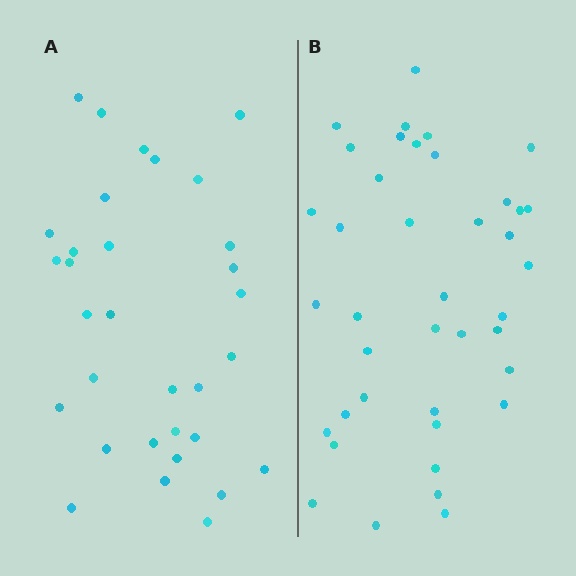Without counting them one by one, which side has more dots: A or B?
Region B (the right region) has more dots.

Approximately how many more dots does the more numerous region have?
Region B has roughly 8 or so more dots than region A.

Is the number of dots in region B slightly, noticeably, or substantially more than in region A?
Region B has noticeably more, but not dramatically so. The ratio is roughly 1.2 to 1.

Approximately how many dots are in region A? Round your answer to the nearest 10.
About 30 dots. (The exact count is 32, which rounds to 30.)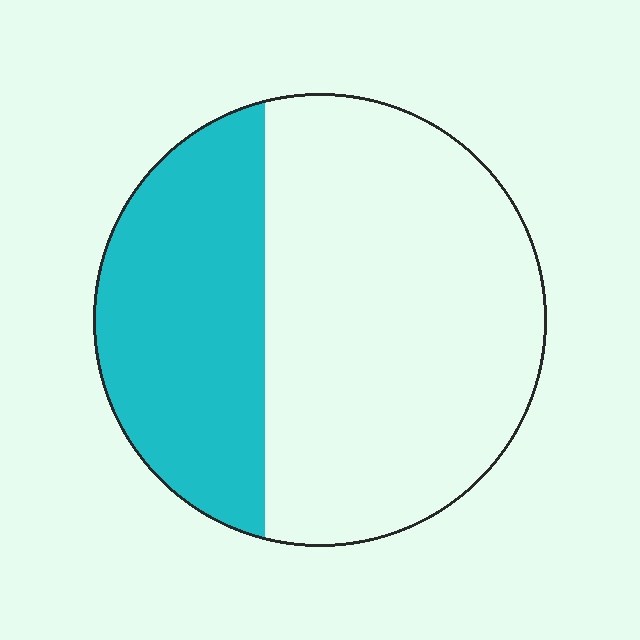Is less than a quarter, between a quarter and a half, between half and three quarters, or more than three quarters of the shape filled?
Between a quarter and a half.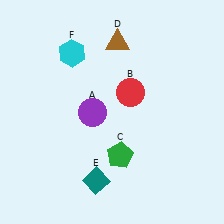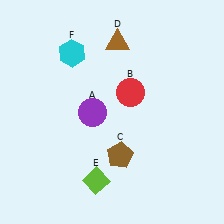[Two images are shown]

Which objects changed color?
C changed from green to brown. E changed from teal to lime.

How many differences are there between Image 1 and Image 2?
There are 2 differences between the two images.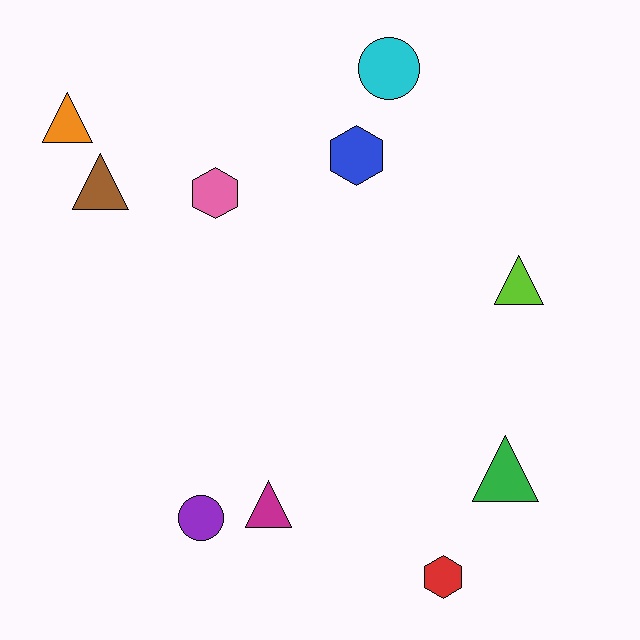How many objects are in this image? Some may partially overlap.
There are 10 objects.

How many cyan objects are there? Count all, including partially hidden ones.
There is 1 cyan object.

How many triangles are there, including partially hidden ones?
There are 5 triangles.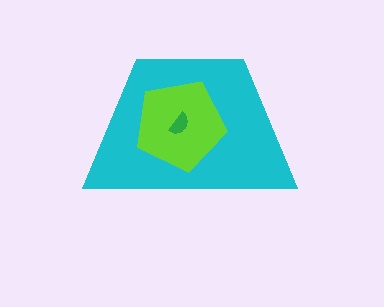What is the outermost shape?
The cyan trapezoid.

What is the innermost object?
The green semicircle.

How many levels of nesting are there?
3.